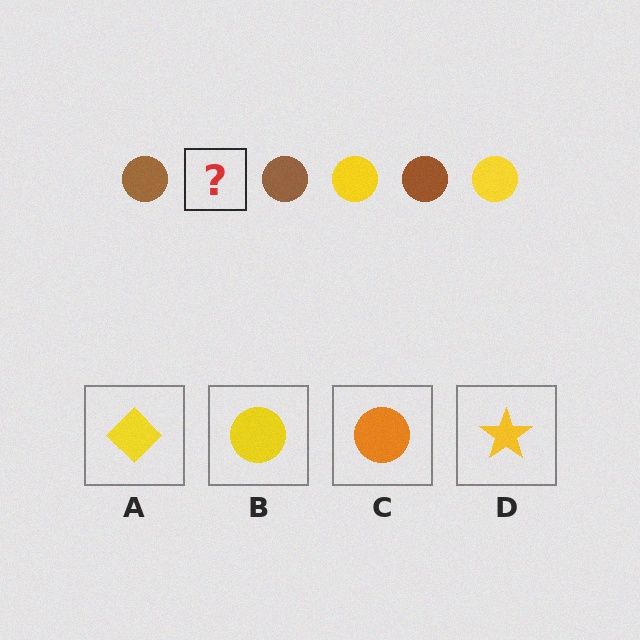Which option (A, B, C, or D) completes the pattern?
B.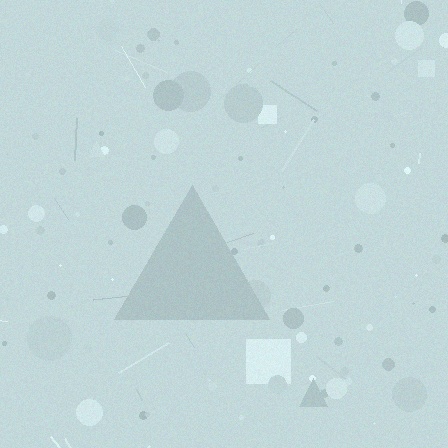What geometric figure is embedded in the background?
A triangle is embedded in the background.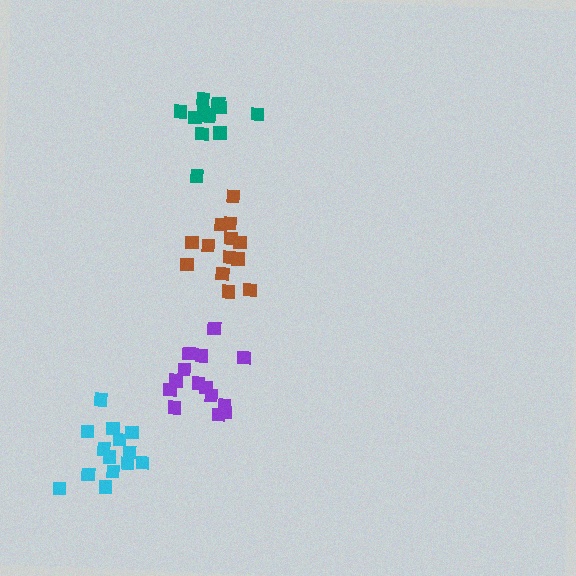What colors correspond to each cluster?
The clusters are colored: purple, brown, teal, cyan.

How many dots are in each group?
Group 1: 14 dots, Group 2: 13 dots, Group 3: 12 dots, Group 4: 14 dots (53 total).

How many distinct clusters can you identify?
There are 4 distinct clusters.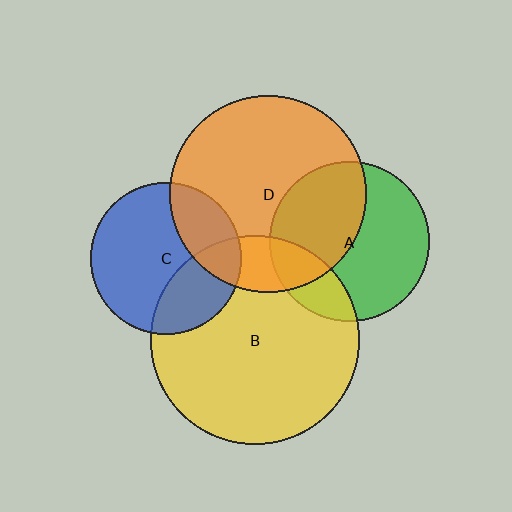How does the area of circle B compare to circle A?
Approximately 1.7 times.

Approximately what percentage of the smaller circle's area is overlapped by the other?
Approximately 20%.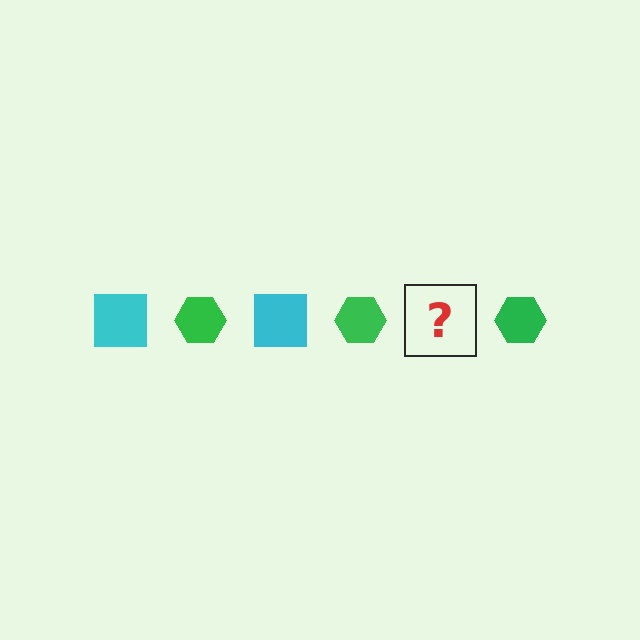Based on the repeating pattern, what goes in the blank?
The blank should be a cyan square.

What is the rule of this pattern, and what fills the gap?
The rule is that the pattern alternates between cyan square and green hexagon. The gap should be filled with a cyan square.